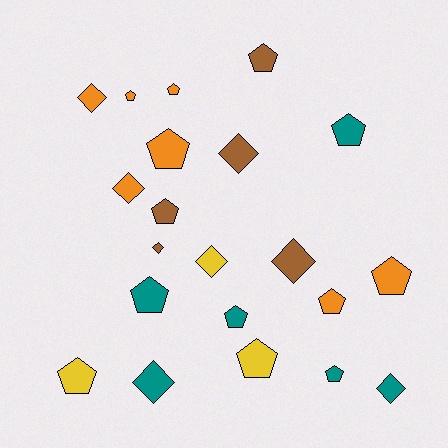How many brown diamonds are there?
There are 3 brown diamonds.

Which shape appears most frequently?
Pentagon, with 13 objects.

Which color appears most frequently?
Orange, with 7 objects.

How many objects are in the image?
There are 21 objects.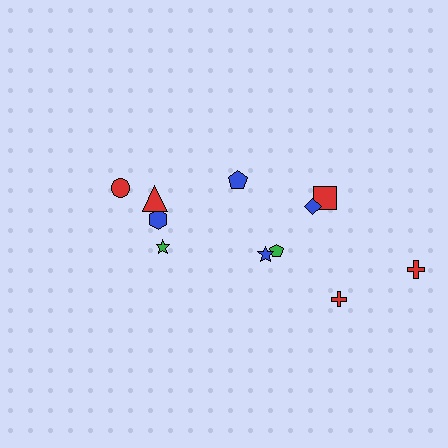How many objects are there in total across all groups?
There are 11 objects.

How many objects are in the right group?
There are 7 objects.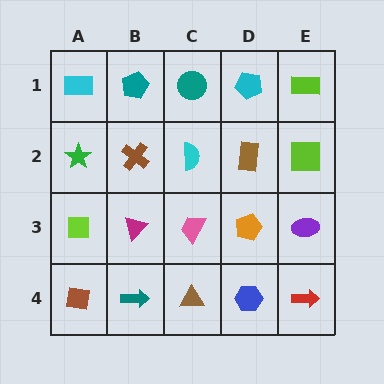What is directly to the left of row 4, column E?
A blue hexagon.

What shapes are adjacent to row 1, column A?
A green star (row 2, column A), a teal pentagon (row 1, column B).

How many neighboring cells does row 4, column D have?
3.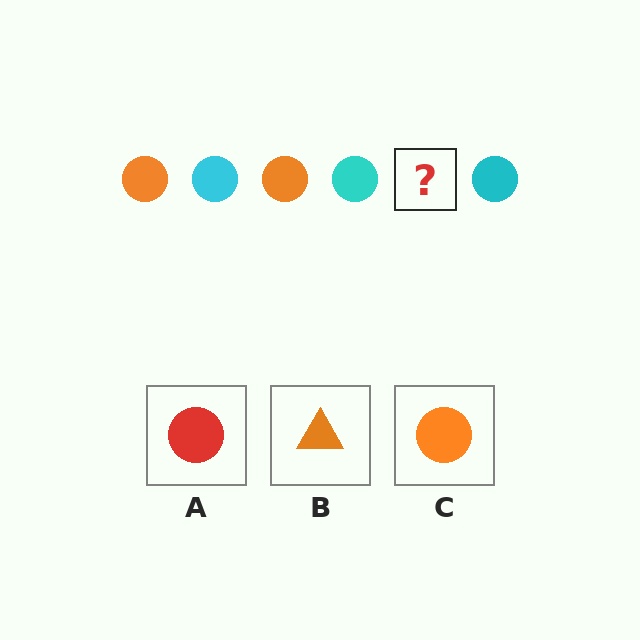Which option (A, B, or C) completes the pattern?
C.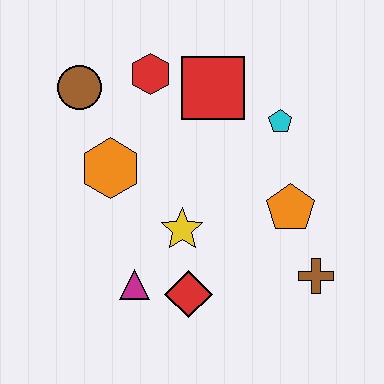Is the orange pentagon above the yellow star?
Yes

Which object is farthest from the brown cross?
The brown circle is farthest from the brown cross.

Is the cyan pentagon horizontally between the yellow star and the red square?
No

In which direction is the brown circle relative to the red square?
The brown circle is to the left of the red square.